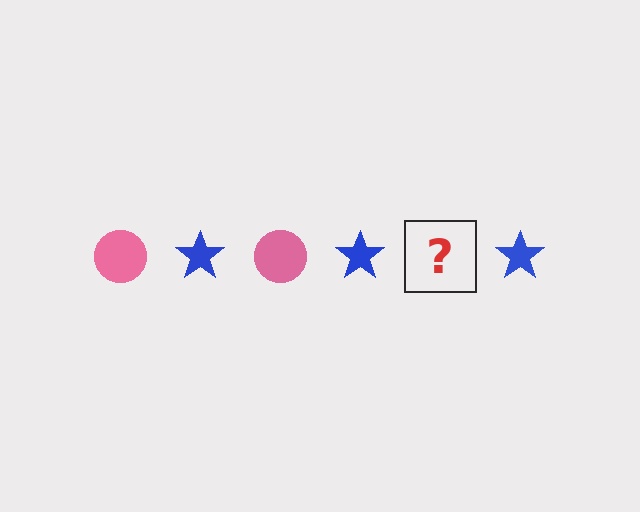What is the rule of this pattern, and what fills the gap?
The rule is that the pattern alternates between pink circle and blue star. The gap should be filled with a pink circle.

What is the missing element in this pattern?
The missing element is a pink circle.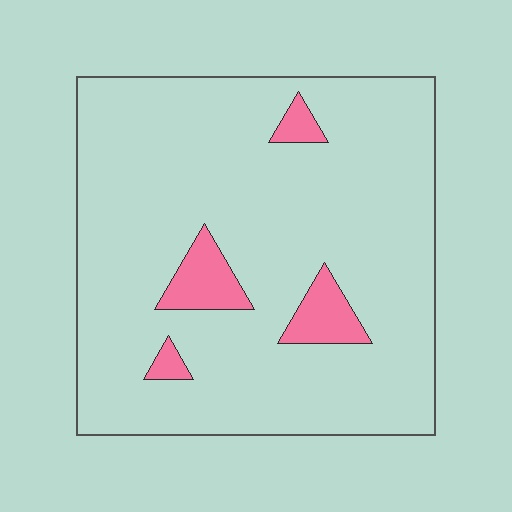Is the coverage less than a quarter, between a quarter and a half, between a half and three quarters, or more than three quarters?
Less than a quarter.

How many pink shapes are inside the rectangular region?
4.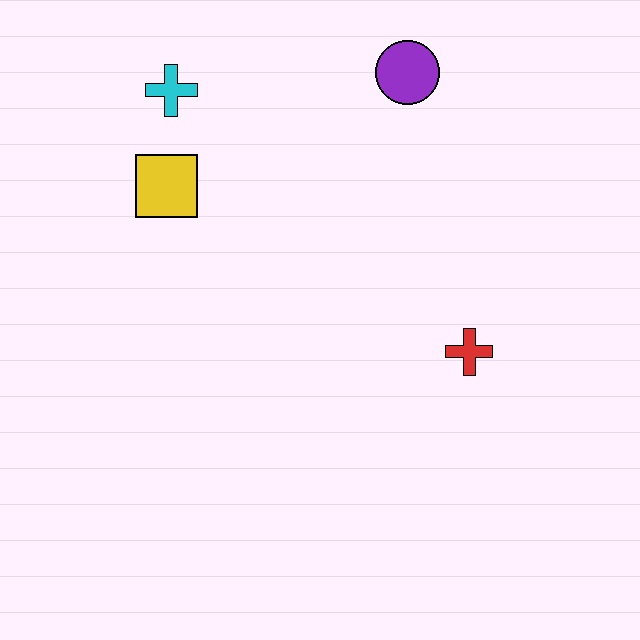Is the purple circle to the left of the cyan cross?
No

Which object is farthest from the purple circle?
The red cross is farthest from the purple circle.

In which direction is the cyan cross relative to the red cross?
The cyan cross is to the left of the red cross.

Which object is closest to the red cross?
The purple circle is closest to the red cross.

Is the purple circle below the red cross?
No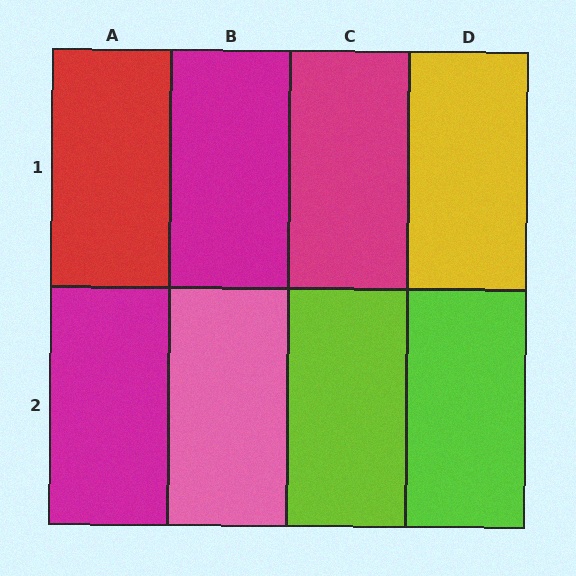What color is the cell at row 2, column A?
Magenta.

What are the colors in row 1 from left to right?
Red, magenta, magenta, yellow.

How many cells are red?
1 cell is red.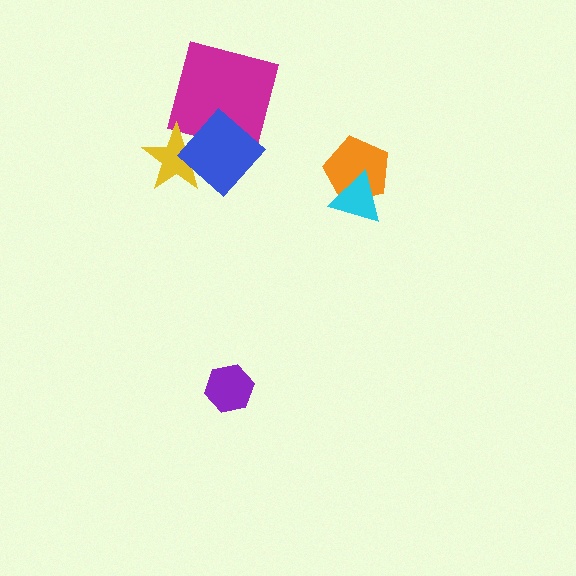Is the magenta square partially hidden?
Yes, it is partially covered by another shape.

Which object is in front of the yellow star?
The blue diamond is in front of the yellow star.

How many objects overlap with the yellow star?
1 object overlaps with the yellow star.